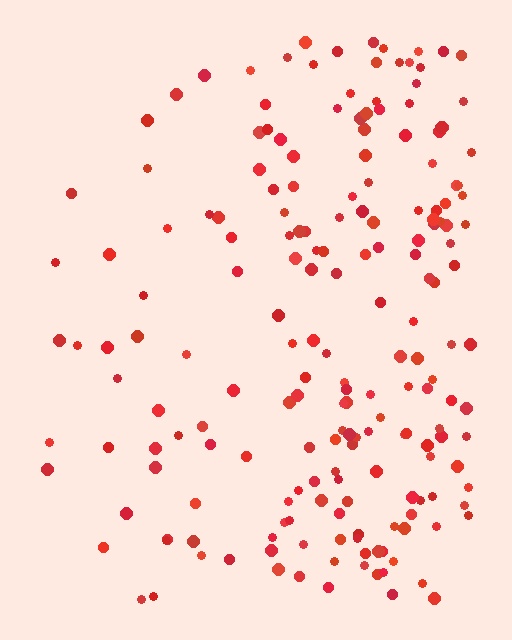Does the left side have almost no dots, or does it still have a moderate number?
Still a moderate number, just noticeably fewer than the right.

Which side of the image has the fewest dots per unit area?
The left.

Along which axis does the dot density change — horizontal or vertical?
Horizontal.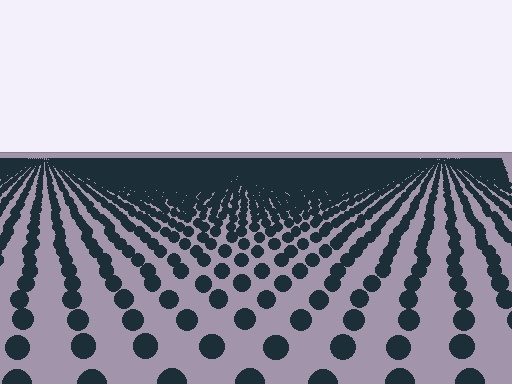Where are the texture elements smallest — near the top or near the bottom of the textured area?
Near the top.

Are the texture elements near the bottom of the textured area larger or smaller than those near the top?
Larger. Near the bottom, elements are closer to the viewer and appear at a bigger on-screen size.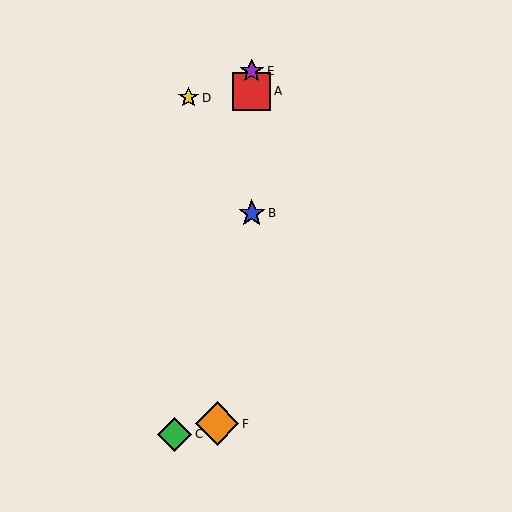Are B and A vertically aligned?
Yes, both are at x≈252.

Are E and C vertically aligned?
No, E is at x≈252 and C is at x≈175.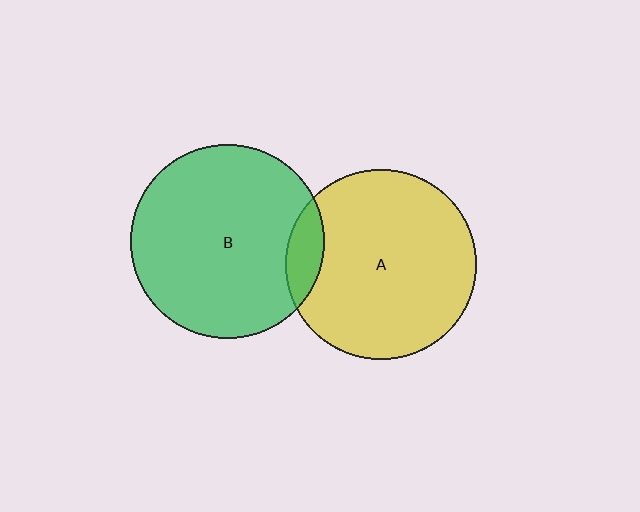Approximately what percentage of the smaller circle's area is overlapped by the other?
Approximately 10%.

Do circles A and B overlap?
Yes.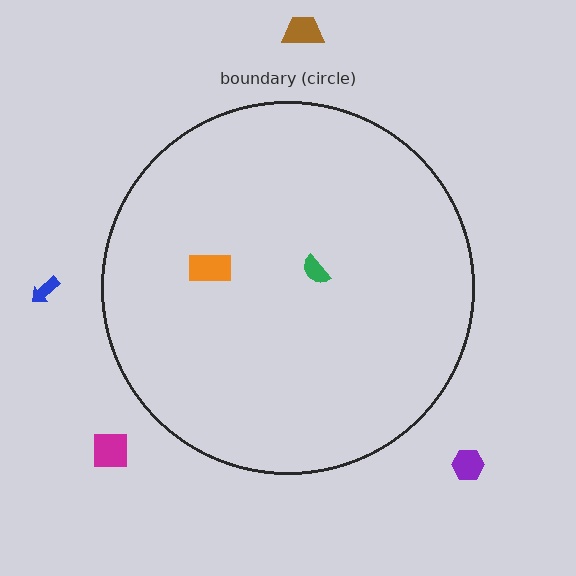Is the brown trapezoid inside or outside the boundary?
Outside.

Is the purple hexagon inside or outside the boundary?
Outside.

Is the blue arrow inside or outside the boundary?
Outside.